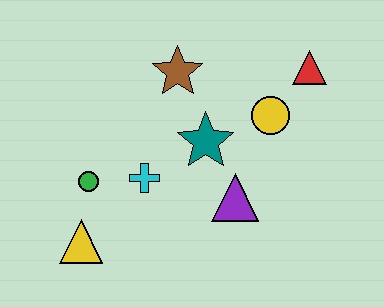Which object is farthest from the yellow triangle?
The red triangle is farthest from the yellow triangle.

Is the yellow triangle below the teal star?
Yes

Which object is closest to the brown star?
The teal star is closest to the brown star.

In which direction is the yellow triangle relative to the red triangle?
The yellow triangle is to the left of the red triangle.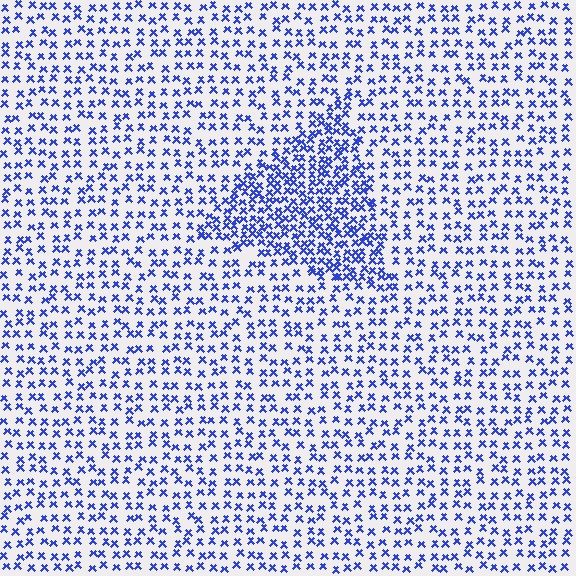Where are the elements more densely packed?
The elements are more densely packed inside the triangle boundary.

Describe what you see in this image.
The image contains small blue elements arranged at two different densities. A triangle-shaped region is visible where the elements are more densely packed than the surrounding area.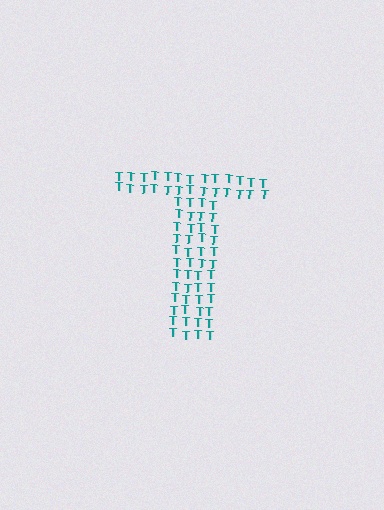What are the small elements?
The small elements are letter T's.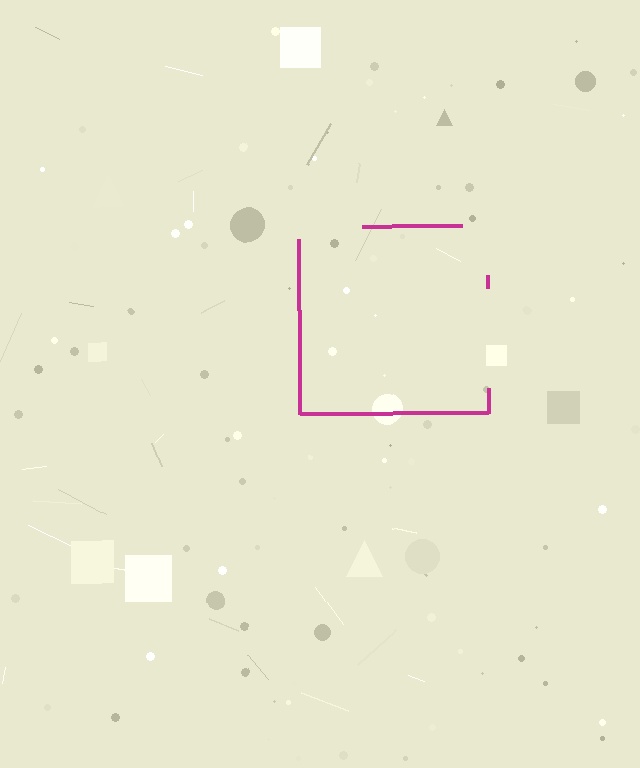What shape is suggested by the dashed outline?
The dashed outline suggests a square.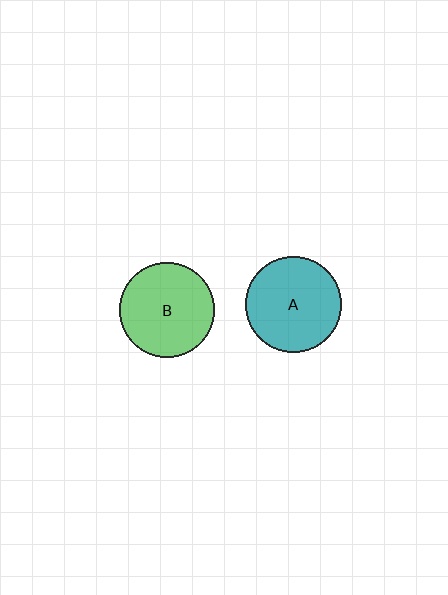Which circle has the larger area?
Circle A (teal).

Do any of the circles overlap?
No, none of the circles overlap.